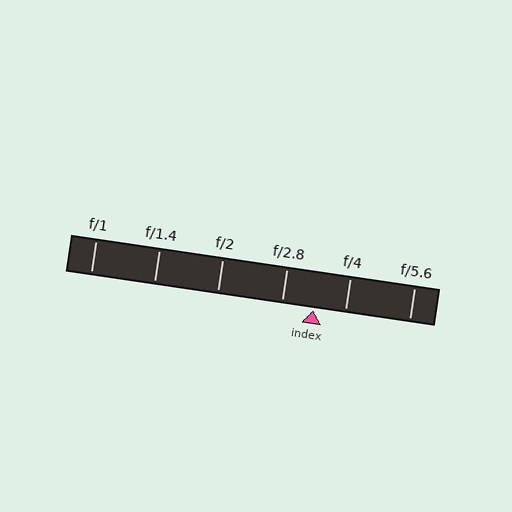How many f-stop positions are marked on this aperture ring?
There are 6 f-stop positions marked.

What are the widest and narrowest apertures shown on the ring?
The widest aperture shown is f/1 and the narrowest is f/5.6.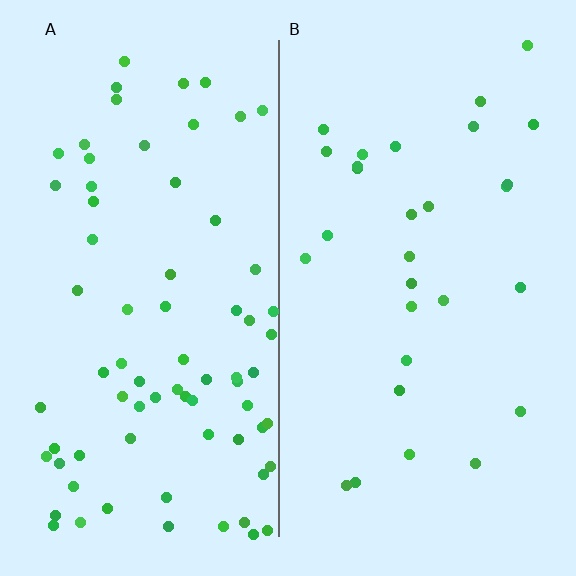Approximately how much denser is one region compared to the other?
Approximately 2.5× — region A over region B.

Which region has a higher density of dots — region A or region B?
A (the left).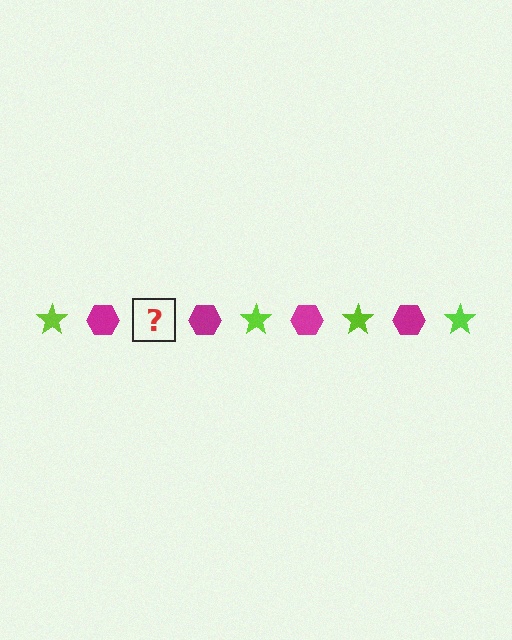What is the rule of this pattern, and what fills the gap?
The rule is that the pattern alternates between lime star and magenta hexagon. The gap should be filled with a lime star.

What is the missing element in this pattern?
The missing element is a lime star.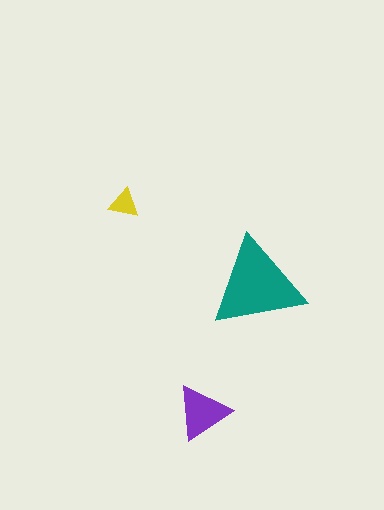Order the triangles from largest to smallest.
the teal one, the purple one, the yellow one.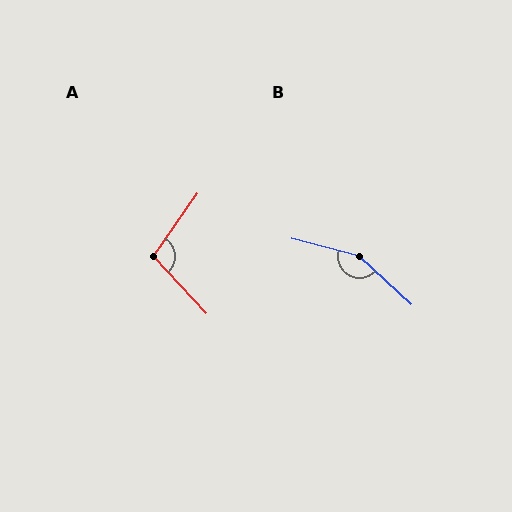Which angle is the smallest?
A, at approximately 102 degrees.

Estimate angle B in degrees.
Approximately 152 degrees.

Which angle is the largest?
B, at approximately 152 degrees.